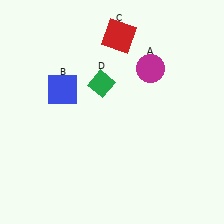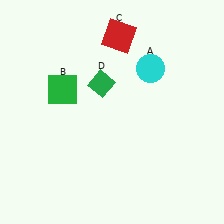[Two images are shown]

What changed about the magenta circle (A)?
In Image 1, A is magenta. In Image 2, it changed to cyan.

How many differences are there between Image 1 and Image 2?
There are 2 differences between the two images.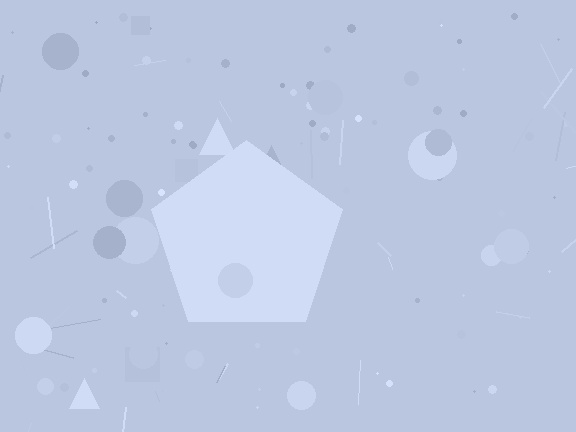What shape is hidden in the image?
A pentagon is hidden in the image.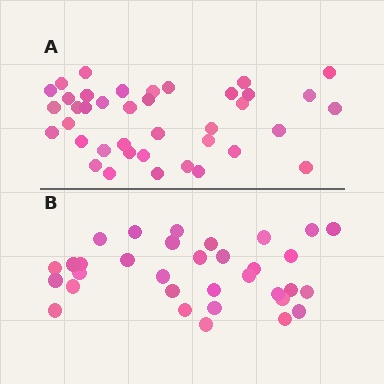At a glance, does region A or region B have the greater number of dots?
Region A (the top region) has more dots.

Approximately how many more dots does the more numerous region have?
Region A has about 6 more dots than region B.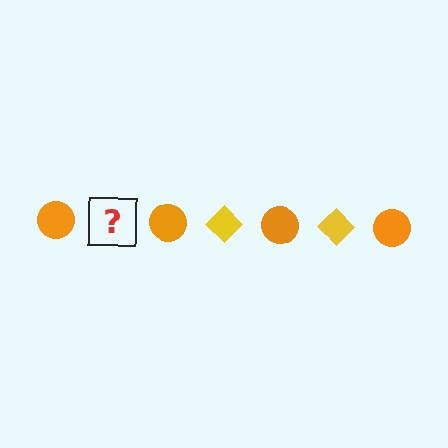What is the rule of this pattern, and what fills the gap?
The rule is that the pattern alternates between orange circle and yellow diamond. The gap should be filled with a yellow diamond.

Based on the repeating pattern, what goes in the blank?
The blank should be a yellow diamond.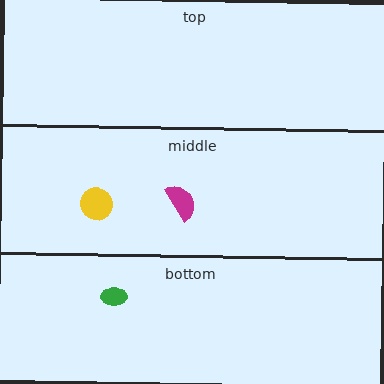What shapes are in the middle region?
The yellow circle, the magenta semicircle.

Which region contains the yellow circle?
The middle region.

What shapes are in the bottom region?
The green ellipse.